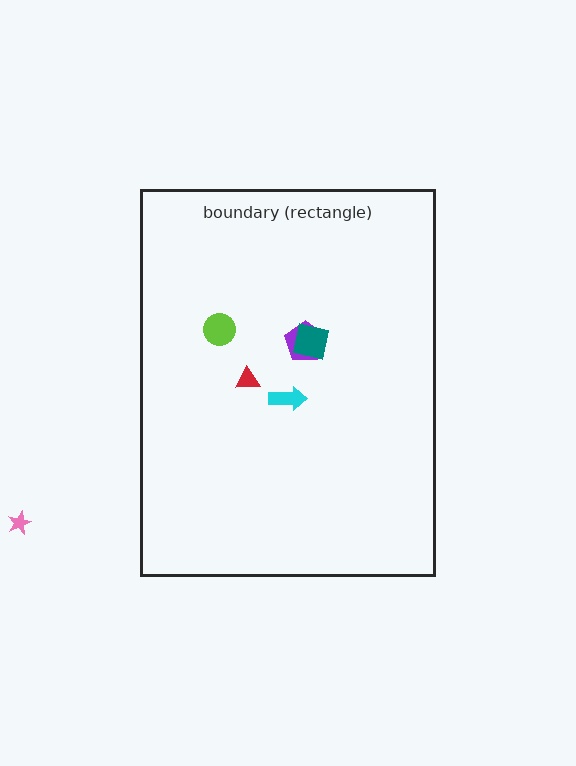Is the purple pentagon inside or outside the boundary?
Inside.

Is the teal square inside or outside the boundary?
Inside.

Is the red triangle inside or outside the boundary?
Inside.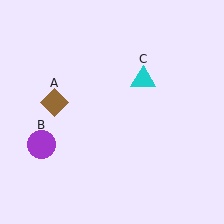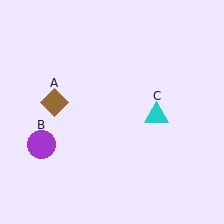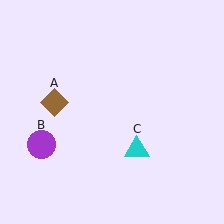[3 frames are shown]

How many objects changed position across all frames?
1 object changed position: cyan triangle (object C).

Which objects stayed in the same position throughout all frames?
Brown diamond (object A) and purple circle (object B) remained stationary.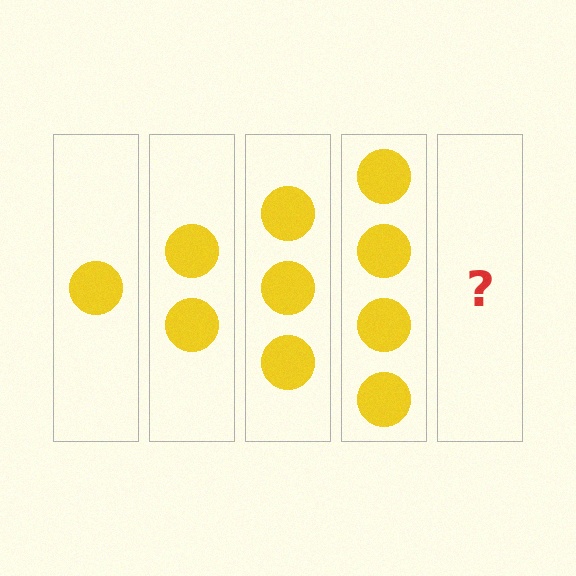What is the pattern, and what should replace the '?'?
The pattern is that each step adds one more circle. The '?' should be 5 circles.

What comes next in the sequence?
The next element should be 5 circles.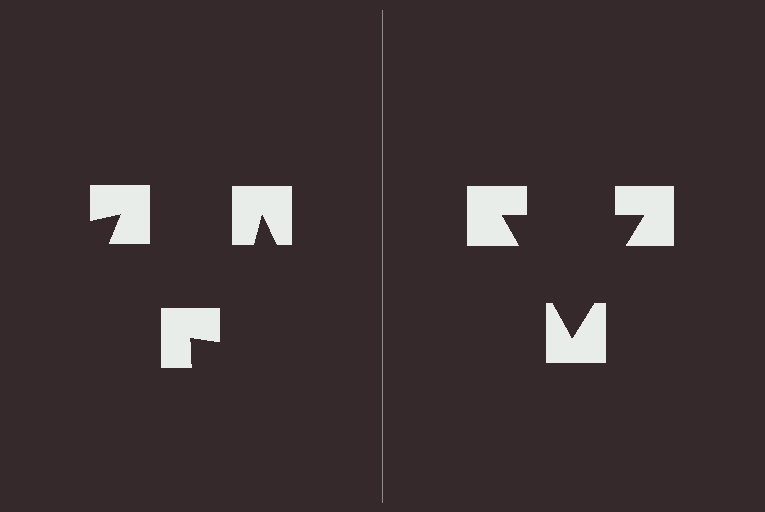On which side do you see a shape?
An illusory triangle appears on the right side. On the left side the wedge cuts are rotated, so no coherent shape forms.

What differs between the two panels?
The notched squares are positioned identically on both sides; only the wedge orientations differ. On the right they align to a triangle; on the left they are misaligned.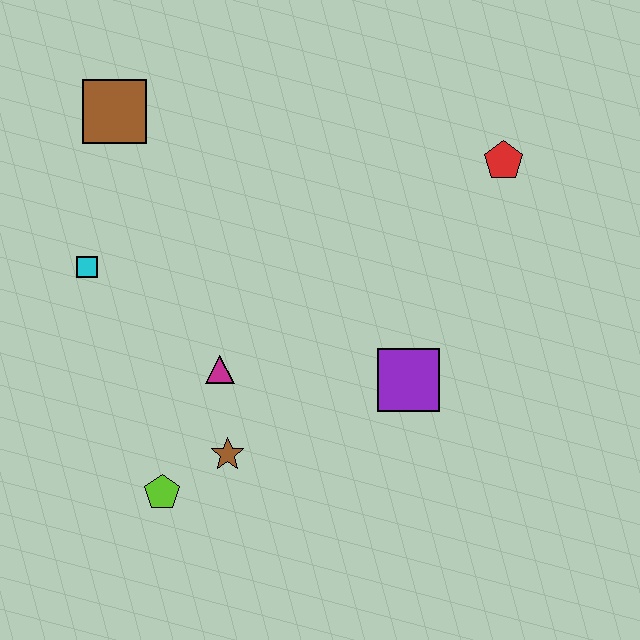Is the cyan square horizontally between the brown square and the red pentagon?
No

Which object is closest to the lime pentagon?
The brown star is closest to the lime pentagon.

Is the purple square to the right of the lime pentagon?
Yes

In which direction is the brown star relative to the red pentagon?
The brown star is below the red pentagon.